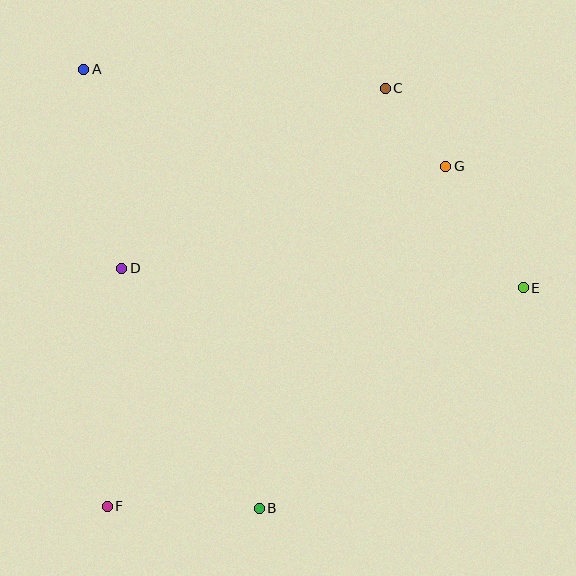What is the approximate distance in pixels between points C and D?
The distance between C and D is approximately 319 pixels.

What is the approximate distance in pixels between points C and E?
The distance between C and E is approximately 243 pixels.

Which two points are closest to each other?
Points C and G are closest to each other.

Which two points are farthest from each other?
Points C and F are farthest from each other.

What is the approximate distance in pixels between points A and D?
The distance between A and D is approximately 202 pixels.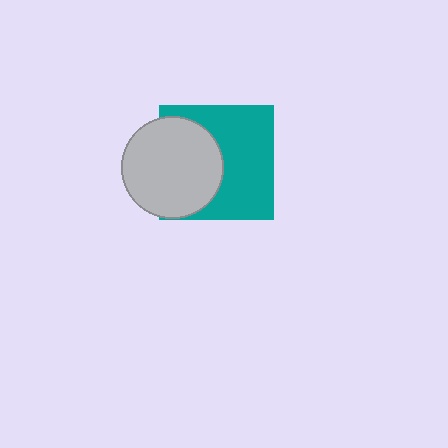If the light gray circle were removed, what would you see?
You would see the complete teal square.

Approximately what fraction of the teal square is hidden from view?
Roughly 42% of the teal square is hidden behind the light gray circle.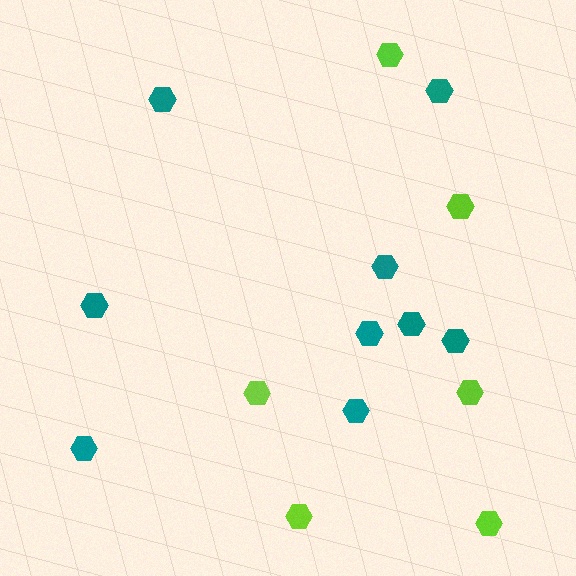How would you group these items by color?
There are 2 groups: one group of teal hexagons (9) and one group of lime hexagons (6).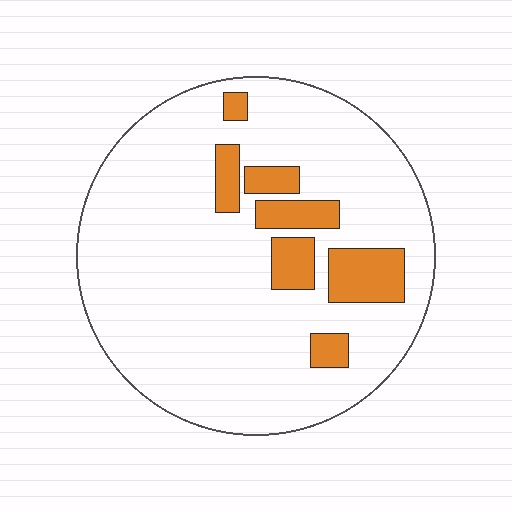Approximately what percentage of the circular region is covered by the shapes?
Approximately 15%.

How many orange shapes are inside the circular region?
7.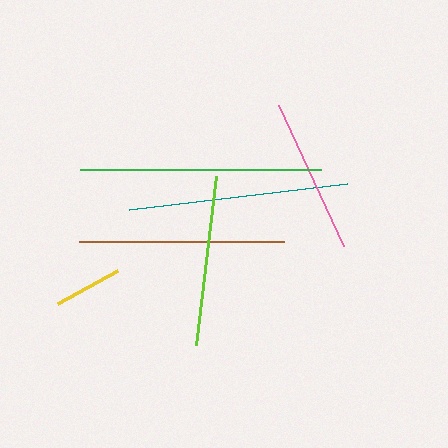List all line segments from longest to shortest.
From longest to shortest: green, teal, brown, lime, pink, yellow.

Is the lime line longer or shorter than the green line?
The green line is longer than the lime line.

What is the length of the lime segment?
The lime segment is approximately 170 pixels long.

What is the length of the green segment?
The green segment is approximately 241 pixels long.